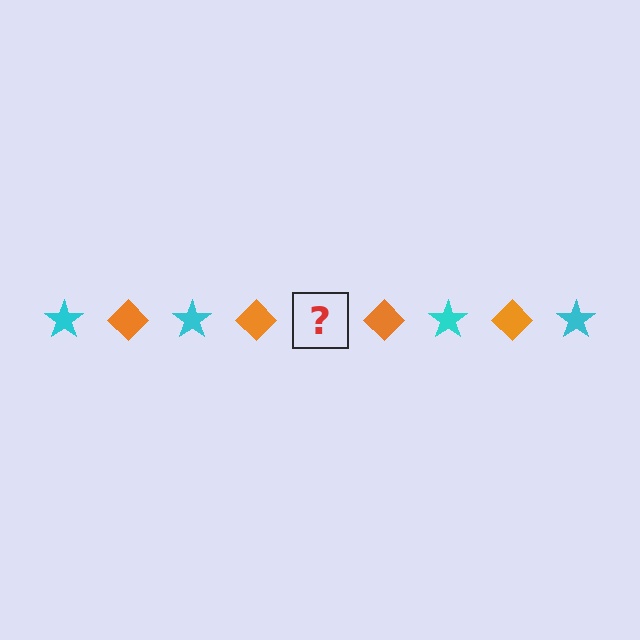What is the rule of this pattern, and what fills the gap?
The rule is that the pattern alternates between cyan star and orange diamond. The gap should be filled with a cyan star.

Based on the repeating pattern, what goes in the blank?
The blank should be a cyan star.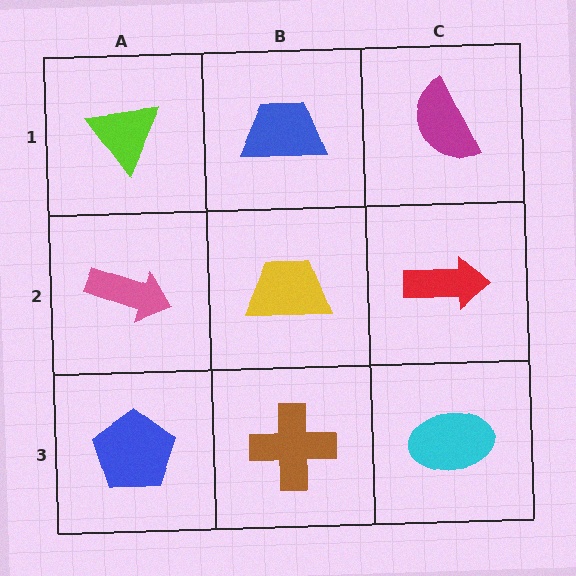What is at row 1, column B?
A blue trapezoid.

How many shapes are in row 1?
3 shapes.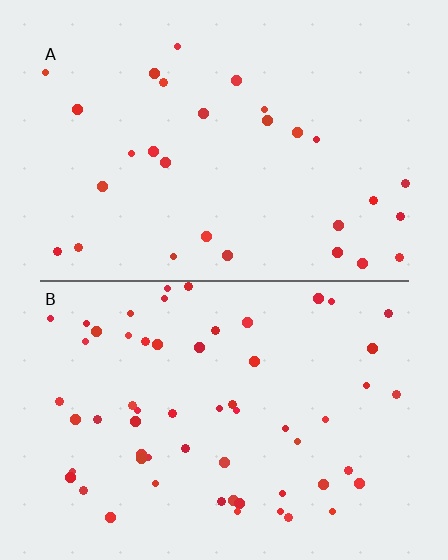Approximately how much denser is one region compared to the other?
Approximately 2.0× — region B over region A.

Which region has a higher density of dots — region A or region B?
B (the bottom).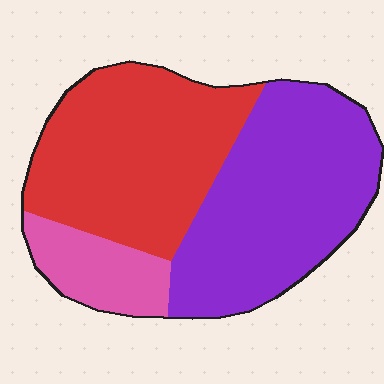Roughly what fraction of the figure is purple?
Purple covers around 45% of the figure.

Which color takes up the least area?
Pink, at roughly 15%.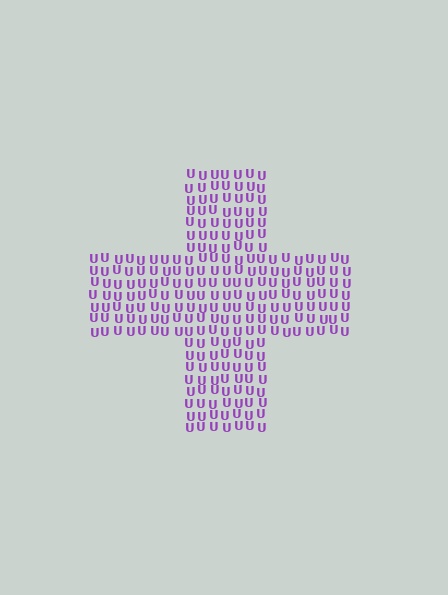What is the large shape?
The large shape is a cross.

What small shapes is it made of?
It is made of small letter U's.